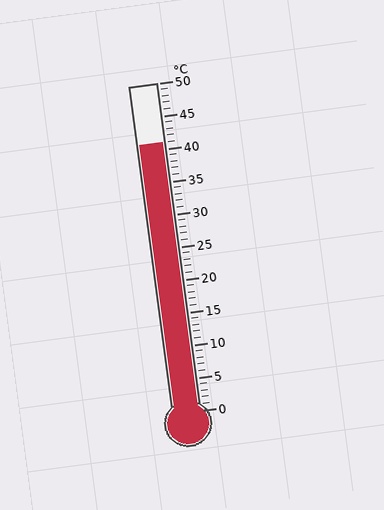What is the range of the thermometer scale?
The thermometer scale ranges from 0°C to 50°C.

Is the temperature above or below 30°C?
The temperature is above 30°C.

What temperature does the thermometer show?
The thermometer shows approximately 41°C.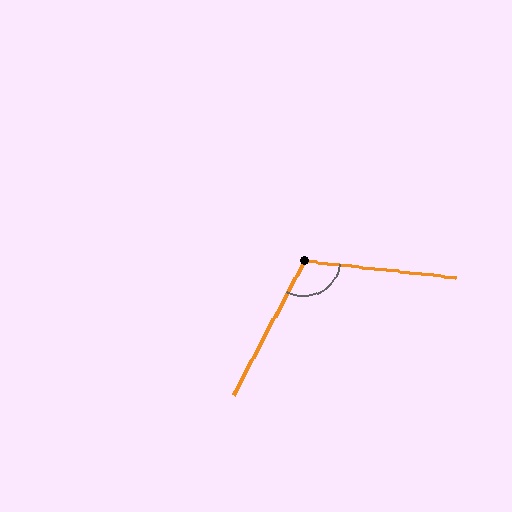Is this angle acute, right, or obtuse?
It is obtuse.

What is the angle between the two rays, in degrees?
Approximately 112 degrees.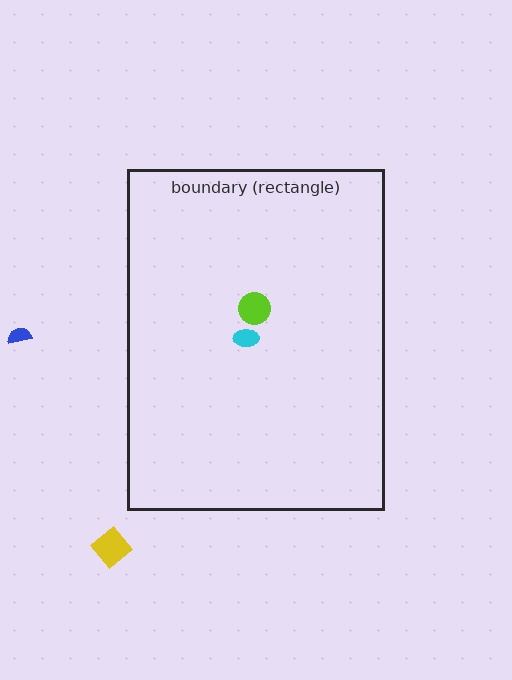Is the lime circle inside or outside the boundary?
Inside.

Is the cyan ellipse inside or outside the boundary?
Inside.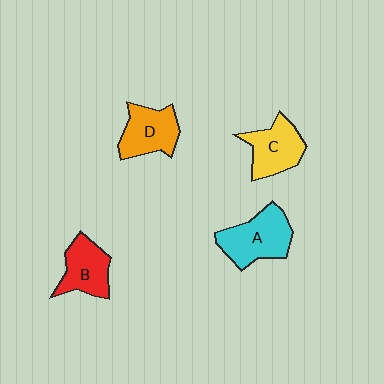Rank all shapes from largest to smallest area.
From largest to smallest: A (cyan), D (orange), C (yellow), B (red).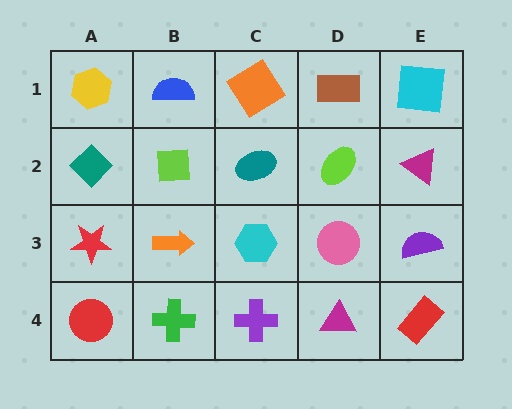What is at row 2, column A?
A teal diamond.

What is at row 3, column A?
A red star.